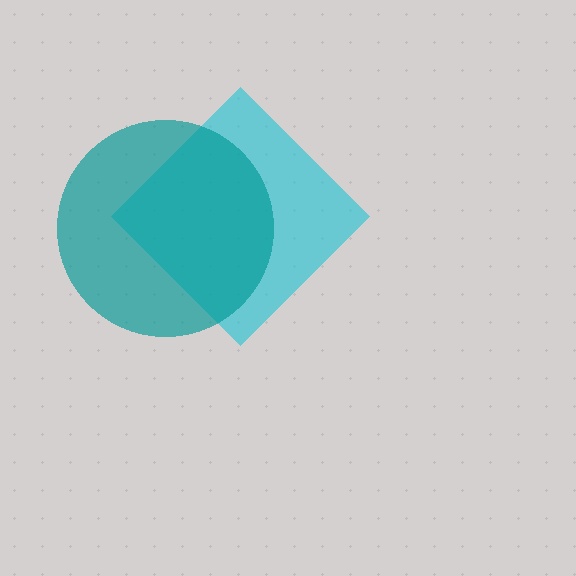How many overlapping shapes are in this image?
There are 2 overlapping shapes in the image.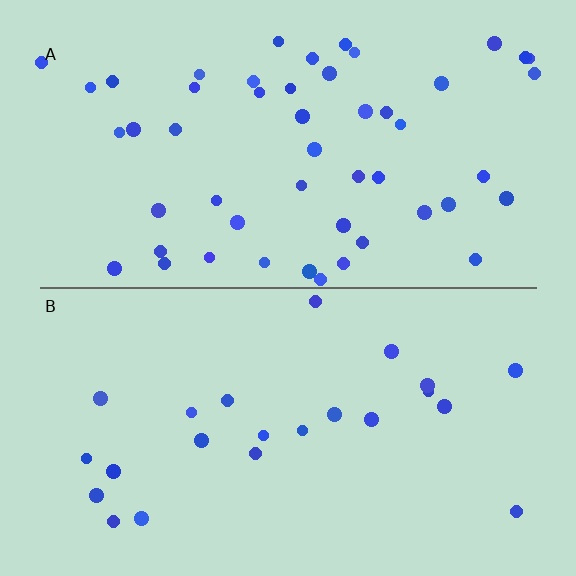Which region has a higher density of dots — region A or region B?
A (the top).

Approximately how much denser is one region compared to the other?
Approximately 2.3× — region A over region B.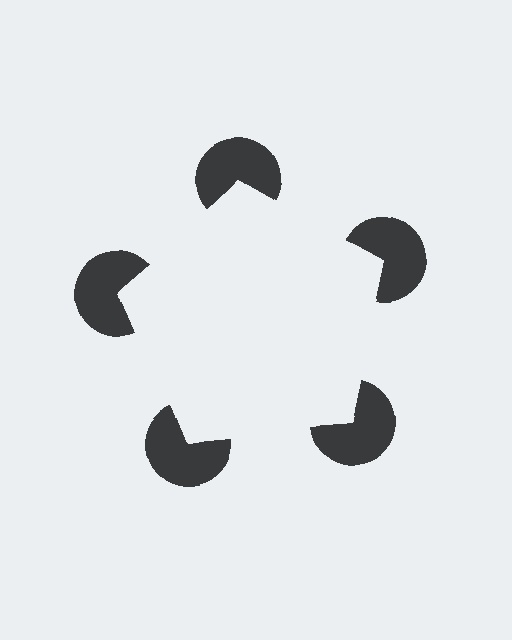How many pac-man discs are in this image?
There are 5 — one at each vertex of the illusory pentagon.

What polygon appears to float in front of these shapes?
An illusory pentagon — its edges are inferred from the aligned wedge cuts in the pac-man discs, not physically drawn.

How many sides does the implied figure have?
5 sides.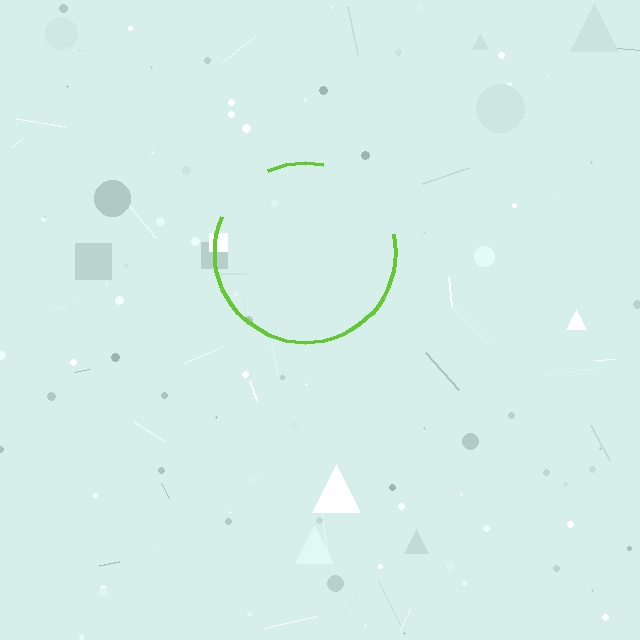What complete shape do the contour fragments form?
The contour fragments form a circle.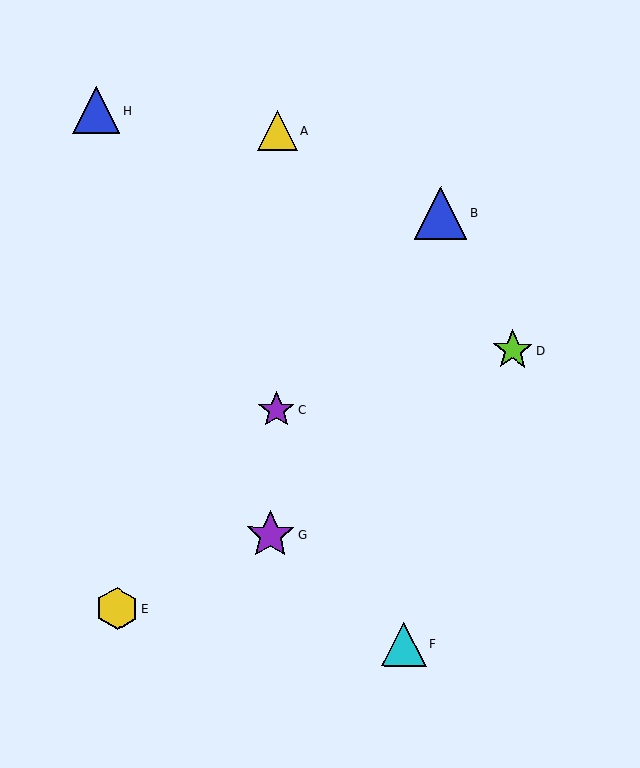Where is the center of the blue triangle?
The center of the blue triangle is at (96, 110).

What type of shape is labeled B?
Shape B is a blue triangle.